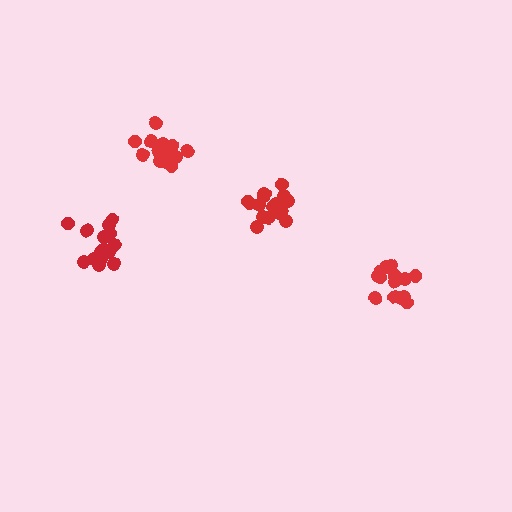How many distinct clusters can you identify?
There are 4 distinct clusters.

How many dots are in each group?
Group 1: 14 dots, Group 2: 17 dots, Group 3: 18 dots, Group 4: 18 dots (67 total).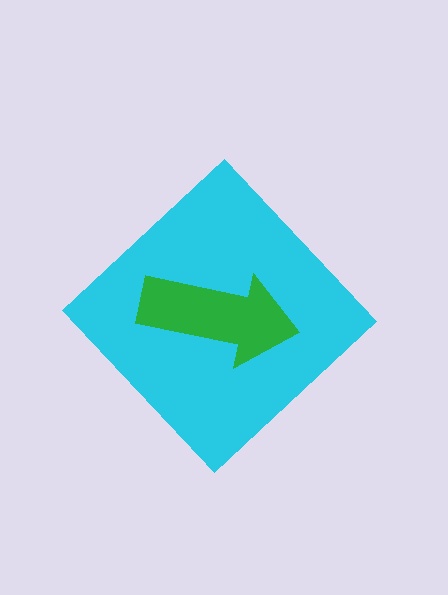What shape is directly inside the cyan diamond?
The green arrow.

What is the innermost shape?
The green arrow.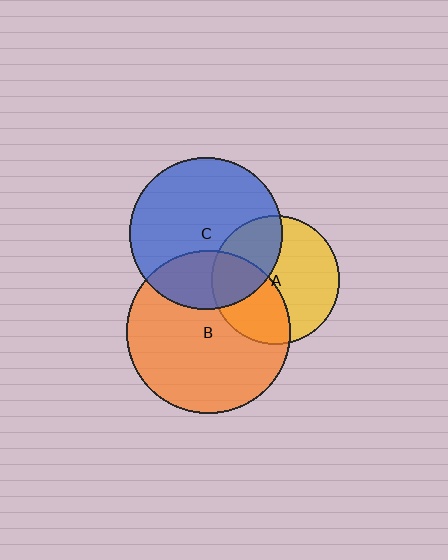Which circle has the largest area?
Circle B (orange).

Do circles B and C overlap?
Yes.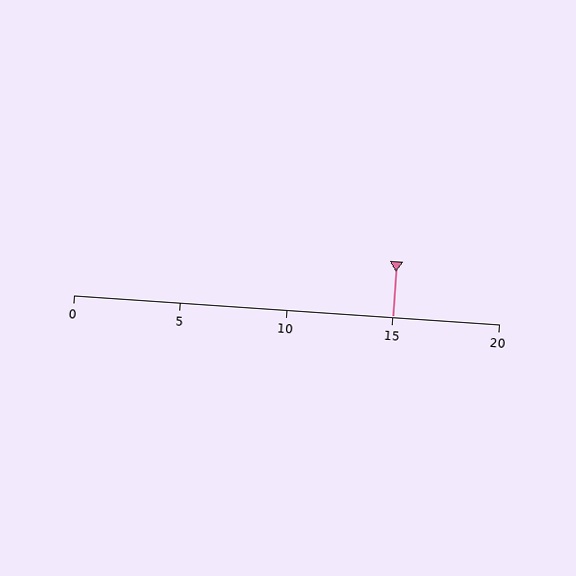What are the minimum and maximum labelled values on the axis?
The axis runs from 0 to 20.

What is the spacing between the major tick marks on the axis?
The major ticks are spaced 5 apart.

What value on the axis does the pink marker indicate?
The marker indicates approximately 15.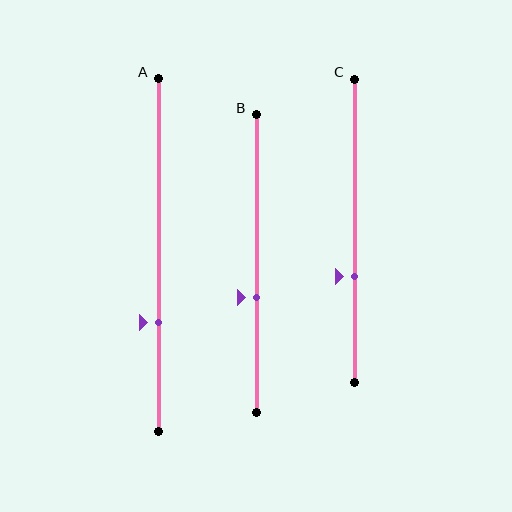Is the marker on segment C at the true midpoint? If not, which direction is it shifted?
No, the marker on segment C is shifted downward by about 15% of the segment length.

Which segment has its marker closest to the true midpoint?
Segment B has its marker closest to the true midpoint.